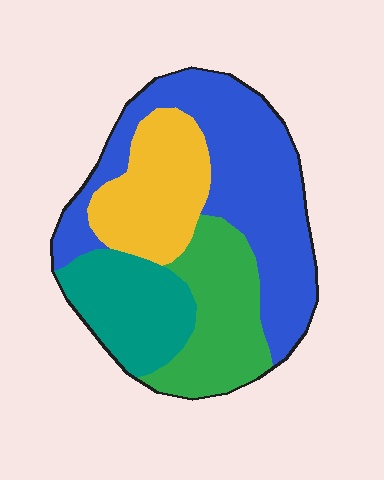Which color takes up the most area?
Blue, at roughly 40%.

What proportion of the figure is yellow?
Yellow takes up between a sixth and a third of the figure.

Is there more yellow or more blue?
Blue.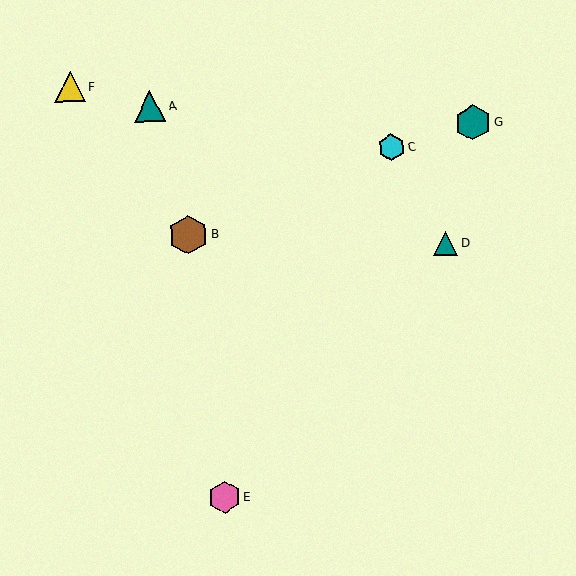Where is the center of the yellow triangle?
The center of the yellow triangle is at (70, 87).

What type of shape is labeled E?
Shape E is a pink hexagon.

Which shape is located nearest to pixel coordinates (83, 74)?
The yellow triangle (labeled F) at (70, 87) is nearest to that location.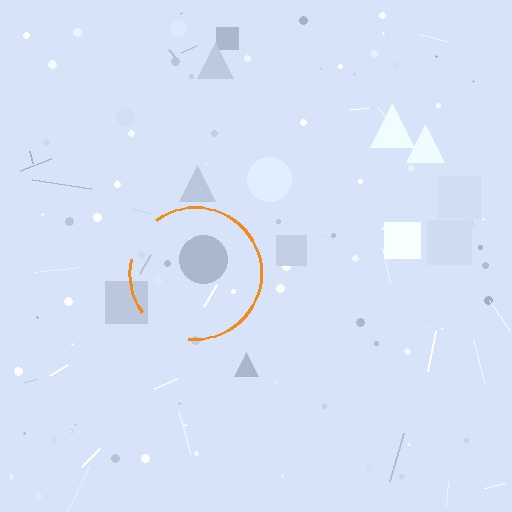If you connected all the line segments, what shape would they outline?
They would outline a circle.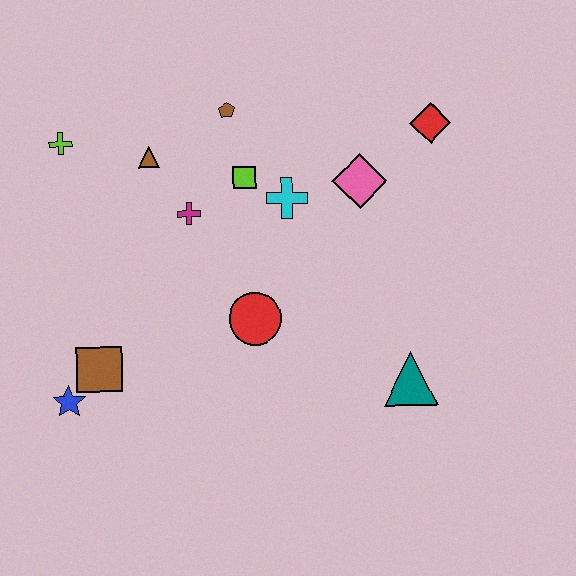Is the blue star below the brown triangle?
Yes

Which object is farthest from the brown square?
The red diamond is farthest from the brown square.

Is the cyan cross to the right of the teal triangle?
No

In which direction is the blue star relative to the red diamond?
The blue star is to the left of the red diamond.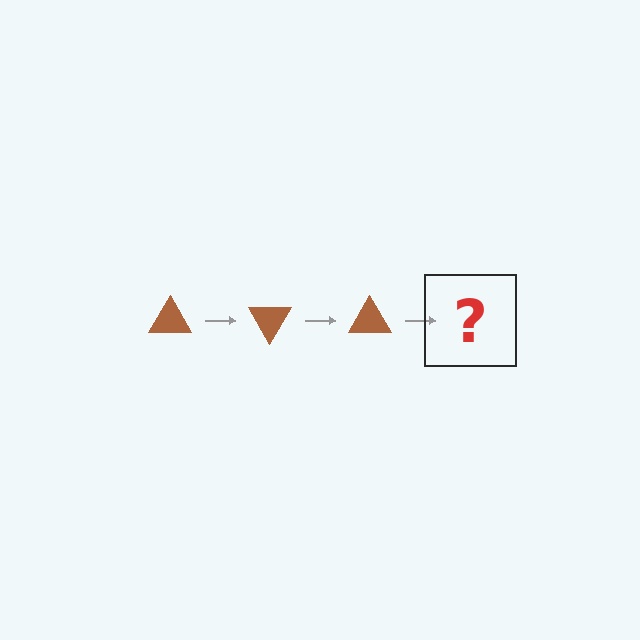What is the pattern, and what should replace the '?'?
The pattern is that the triangle rotates 60 degrees each step. The '?' should be a brown triangle rotated 180 degrees.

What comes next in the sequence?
The next element should be a brown triangle rotated 180 degrees.